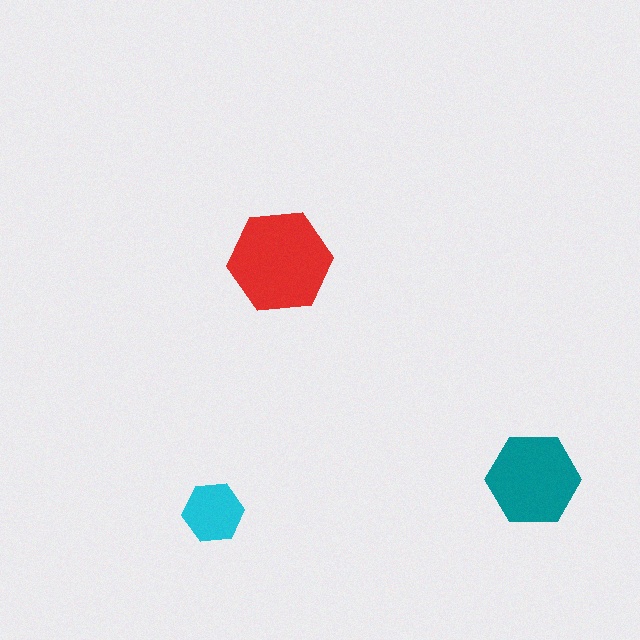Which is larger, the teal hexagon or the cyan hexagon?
The teal one.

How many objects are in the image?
There are 3 objects in the image.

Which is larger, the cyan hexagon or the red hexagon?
The red one.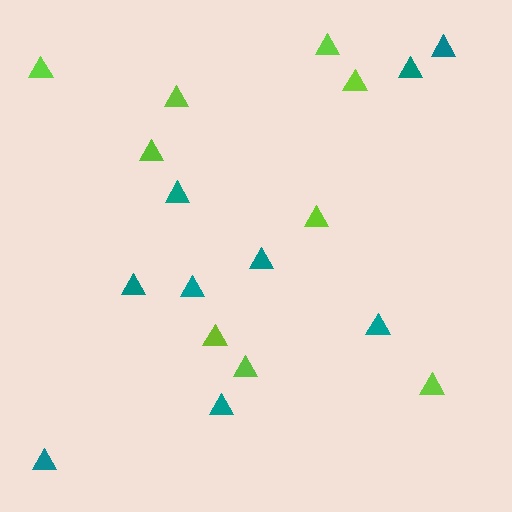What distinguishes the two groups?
There are 2 groups: one group of teal triangles (9) and one group of lime triangles (9).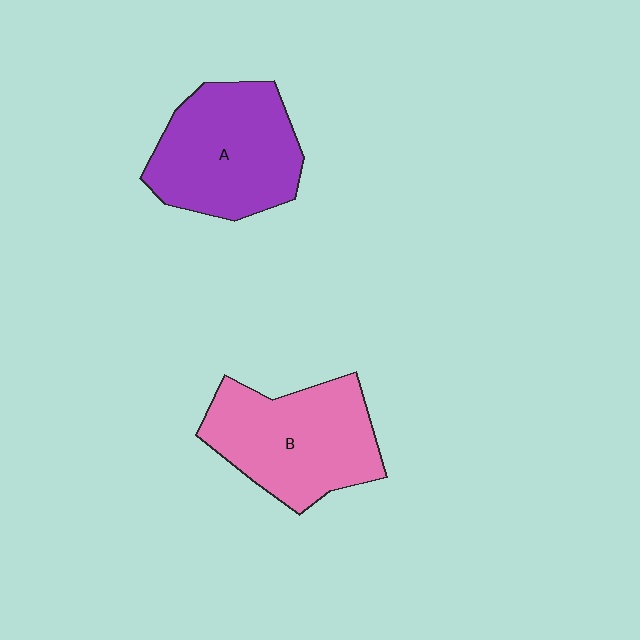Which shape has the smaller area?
Shape A (purple).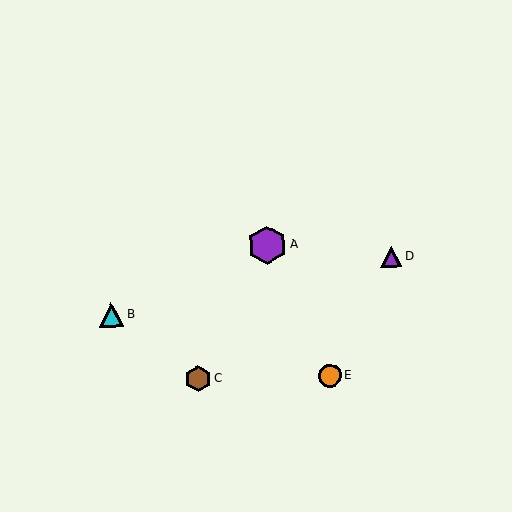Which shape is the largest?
The purple hexagon (labeled A) is the largest.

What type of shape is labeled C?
Shape C is a brown hexagon.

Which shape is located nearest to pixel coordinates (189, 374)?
The brown hexagon (labeled C) at (198, 379) is nearest to that location.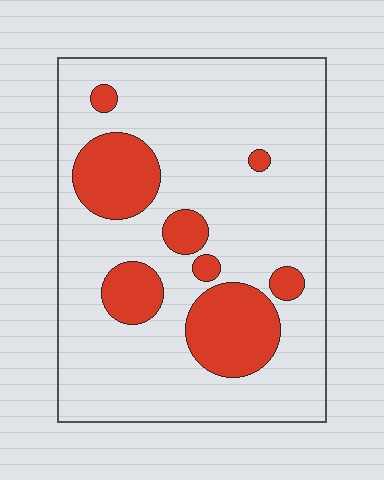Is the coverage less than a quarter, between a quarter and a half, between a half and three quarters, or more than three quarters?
Less than a quarter.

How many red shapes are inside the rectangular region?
8.